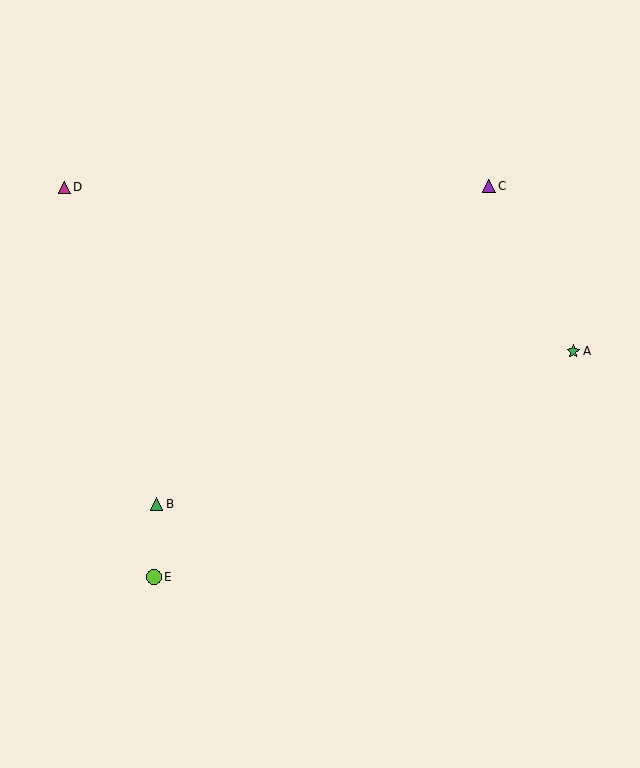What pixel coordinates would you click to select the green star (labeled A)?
Click at (573, 351) to select the green star A.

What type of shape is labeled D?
Shape D is a magenta triangle.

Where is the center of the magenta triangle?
The center of the magenta triangle is at (64, 187).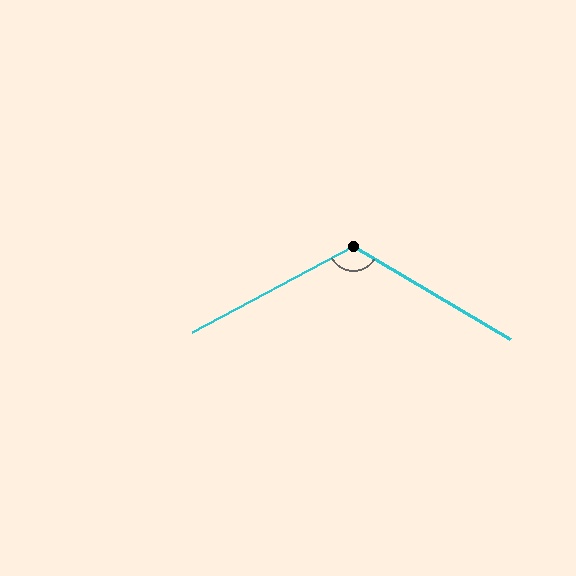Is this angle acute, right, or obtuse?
It is obtuse.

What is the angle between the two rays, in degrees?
Approximately 121 degrees.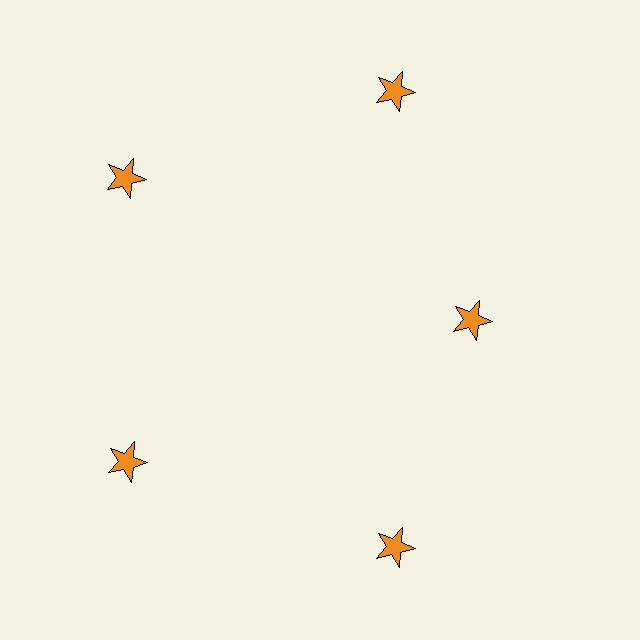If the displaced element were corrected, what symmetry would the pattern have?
It would have 5-fold rotational symmetry — the pattern would map onto itself every 72 degrees.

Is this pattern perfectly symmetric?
No. The 5 orange stars are arranged in a ring, but one element near the 3 o'clock position is pulled inward toward the center, breaking the 5-fold rotational symmetry.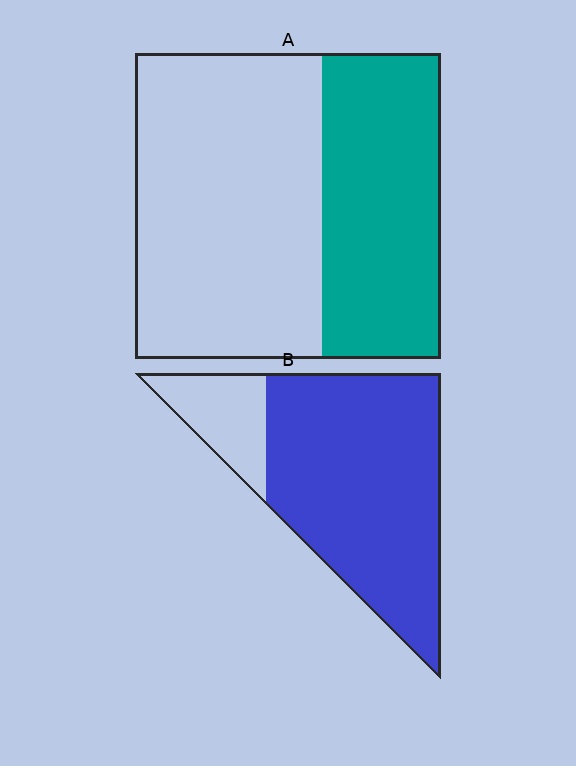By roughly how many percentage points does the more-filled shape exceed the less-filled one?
By roughly 45 percentage points (B over A).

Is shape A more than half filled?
No.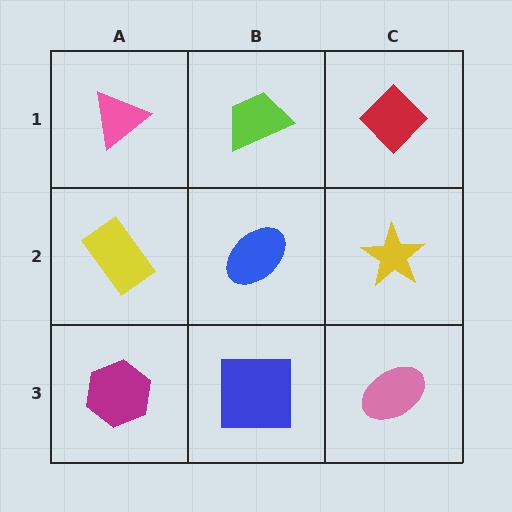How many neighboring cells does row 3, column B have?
3.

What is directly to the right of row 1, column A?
A lime trapezoid.